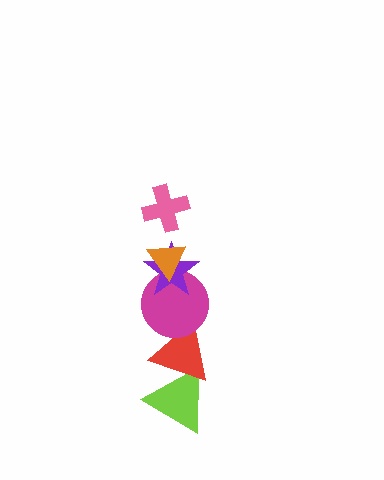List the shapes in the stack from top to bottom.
From top to bottom: the pink cross, the orange triangle, the purple star, the magenta circle, the red triangle, the lime triangle.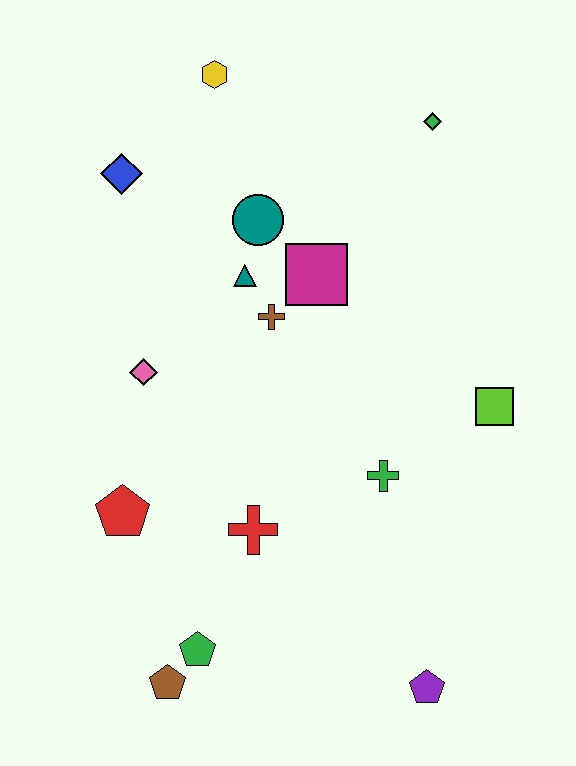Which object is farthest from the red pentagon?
The green diamond is farthest from the red pentagon.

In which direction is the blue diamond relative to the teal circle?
The blue diamond is to the left of the teal circle.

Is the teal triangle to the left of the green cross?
Yes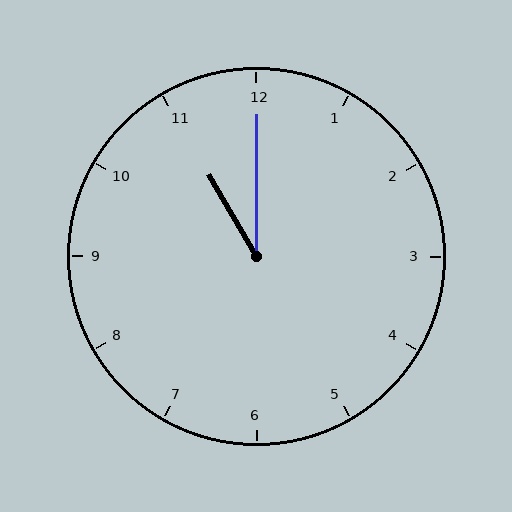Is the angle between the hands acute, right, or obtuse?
It is acute.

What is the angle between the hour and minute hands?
Approximately 30 degrees.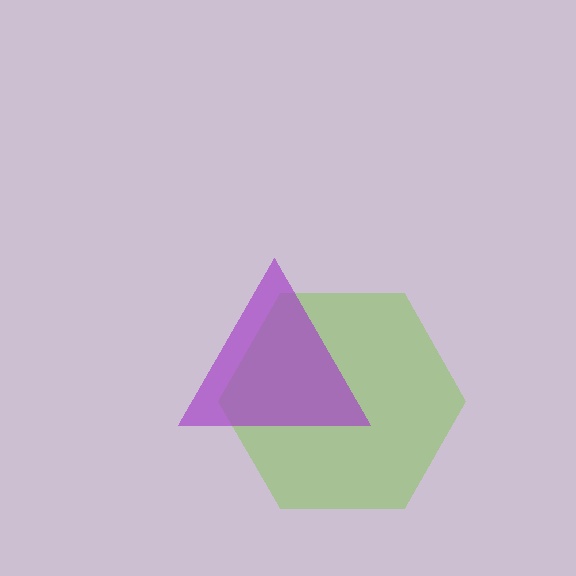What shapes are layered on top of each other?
The layered shapes are: a lime hexagon, a purple triangle.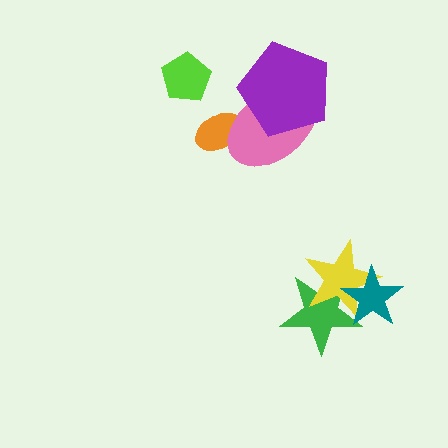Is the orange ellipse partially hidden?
Yes, it is partially covered by another shape.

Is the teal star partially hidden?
No, no other shape covers it.